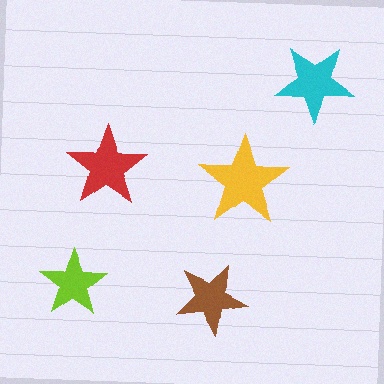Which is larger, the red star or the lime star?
The red one.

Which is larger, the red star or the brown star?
The red one.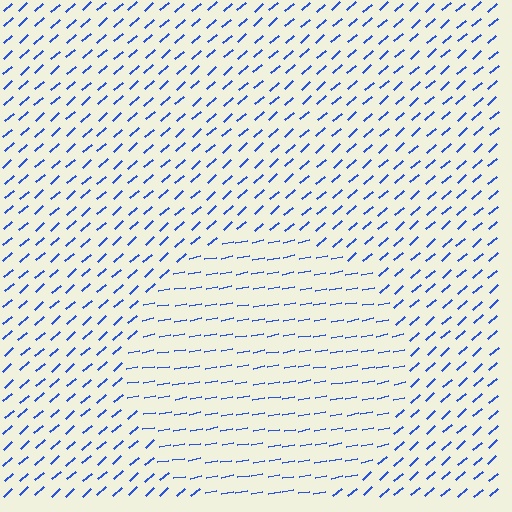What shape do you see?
I see a circle.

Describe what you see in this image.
The image is filled with small blue line segments. A circle region in the image has lines oriented differently from the surrounding lines, creating a visible texture boundary.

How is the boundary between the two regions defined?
The boundary is defined purely by a change in line orientation (approximately 31 degrees difference). All lines are the same color and thickness.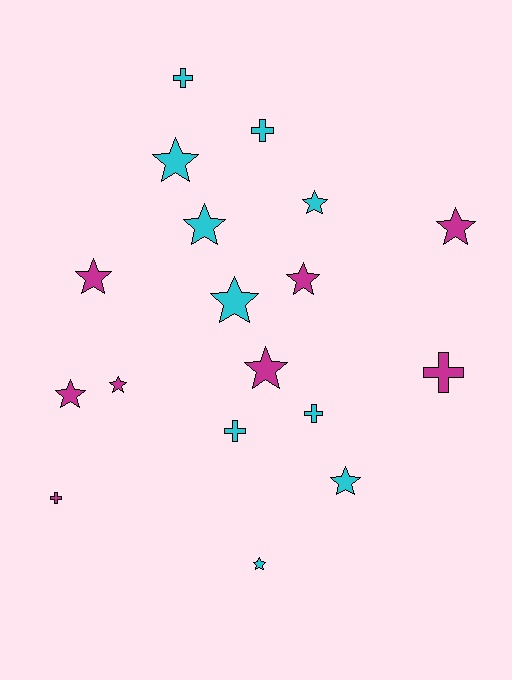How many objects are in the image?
There are 18 objects.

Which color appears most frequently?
Cyan, with 10 objects.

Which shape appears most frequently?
Star, with 12 objects.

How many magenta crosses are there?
There are 2 magenta crosses.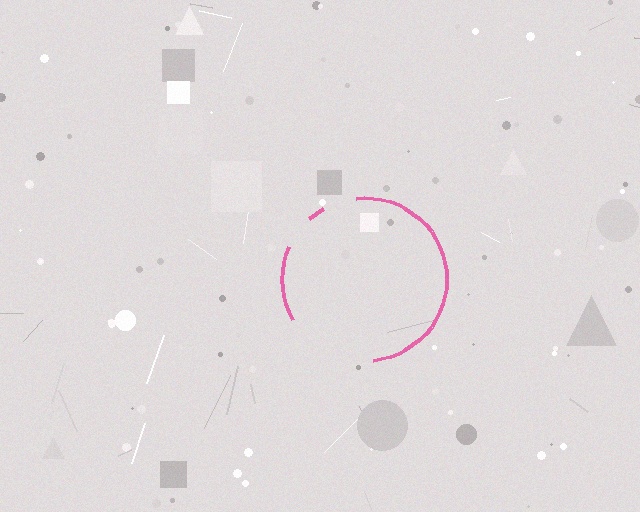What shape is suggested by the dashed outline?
The dashed outline suggests a circle.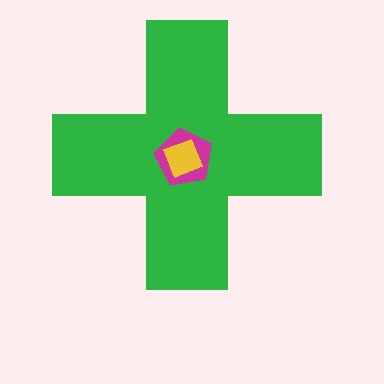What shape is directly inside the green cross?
The magenta pentagon.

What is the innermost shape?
The yellow diamond.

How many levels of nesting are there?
3.